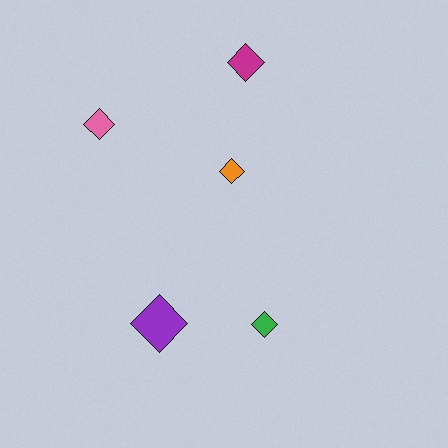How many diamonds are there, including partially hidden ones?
There are 5 diamonds.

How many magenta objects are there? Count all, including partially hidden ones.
There is 1 magenta object.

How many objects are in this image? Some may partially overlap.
There are 5 objects.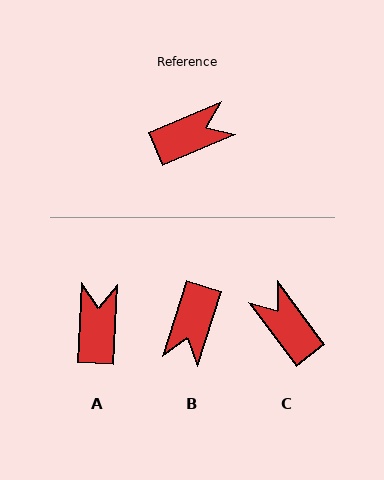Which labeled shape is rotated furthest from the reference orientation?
B, about 131 degrees away.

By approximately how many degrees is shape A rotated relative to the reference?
Approximately 64 degrees counter-clockwise.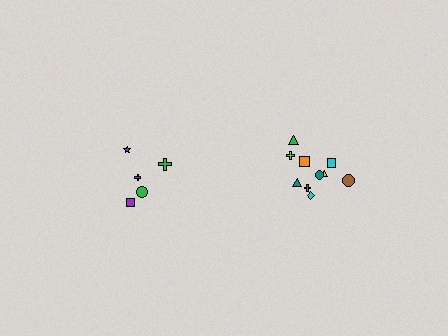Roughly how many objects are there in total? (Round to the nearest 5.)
Roughly 15 objects in total.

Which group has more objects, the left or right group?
The right group.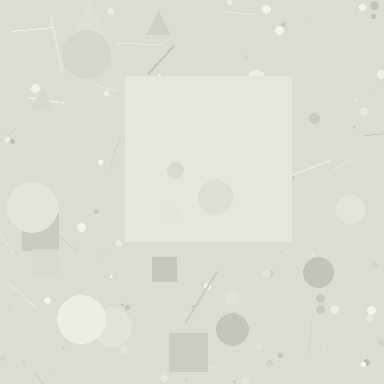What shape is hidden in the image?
A square is hidden in the image.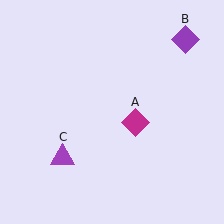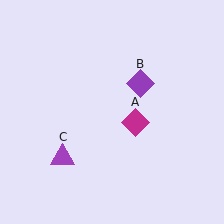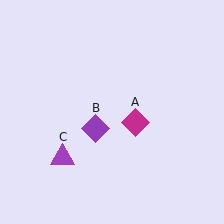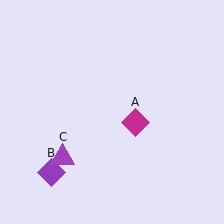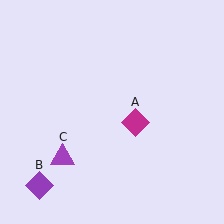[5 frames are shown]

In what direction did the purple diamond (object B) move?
The purple diamond (object B) moved down and to the left.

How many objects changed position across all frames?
1 object changed position: purple diamond (object B).